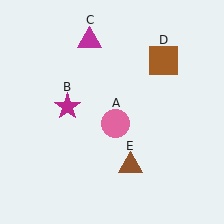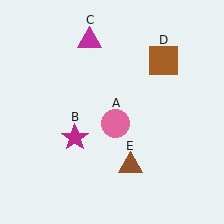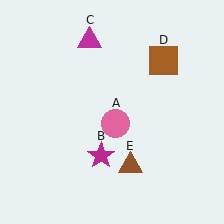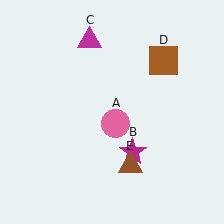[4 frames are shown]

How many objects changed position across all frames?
1 object changed position: magenta star (object B).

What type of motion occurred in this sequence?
The magenta star (object B) rotated counterclockwise around the center of the scene.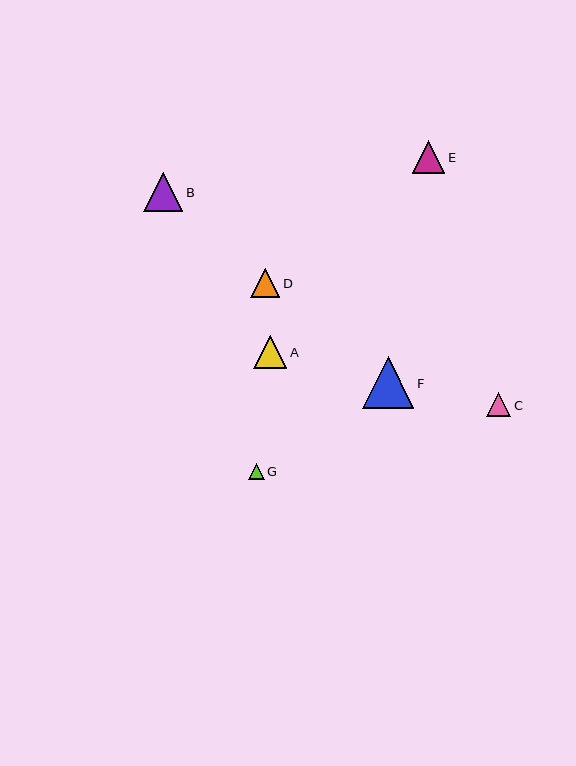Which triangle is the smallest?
Triangle G is the smallest with a size of approximately 16 pixels.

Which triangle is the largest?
Triangle F is the largest with a size of approximately 51 pixels.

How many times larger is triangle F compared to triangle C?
Triangle F is approximately 2.1 times the size of triangle C.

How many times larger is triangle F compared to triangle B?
Triangle F is approximately 1.3 times the size of triangle B.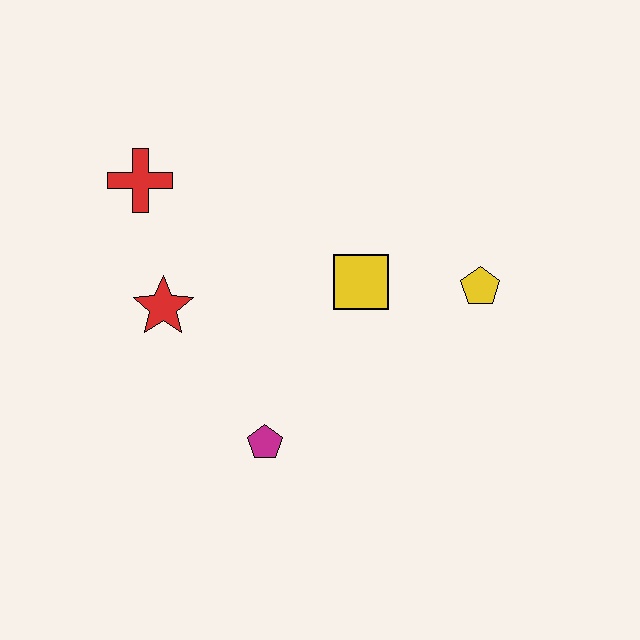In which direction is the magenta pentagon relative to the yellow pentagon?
The magenta pentagon is to the left of the yellow pentagon.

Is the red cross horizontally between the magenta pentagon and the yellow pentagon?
No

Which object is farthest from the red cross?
The yellow pentagon is farthest from the red cross.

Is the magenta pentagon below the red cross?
Yes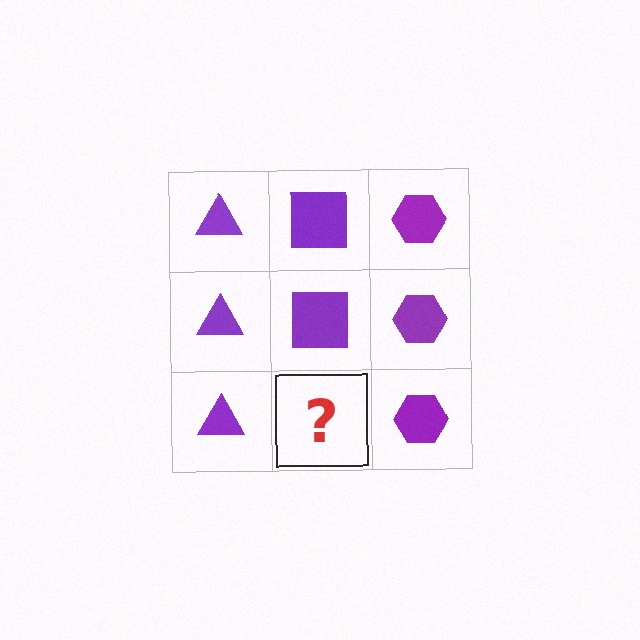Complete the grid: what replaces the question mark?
The question mark should be replaced with a purple square.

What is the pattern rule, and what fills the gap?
The rule is that each column has a consistent shape. The gap should be filled with a purple square.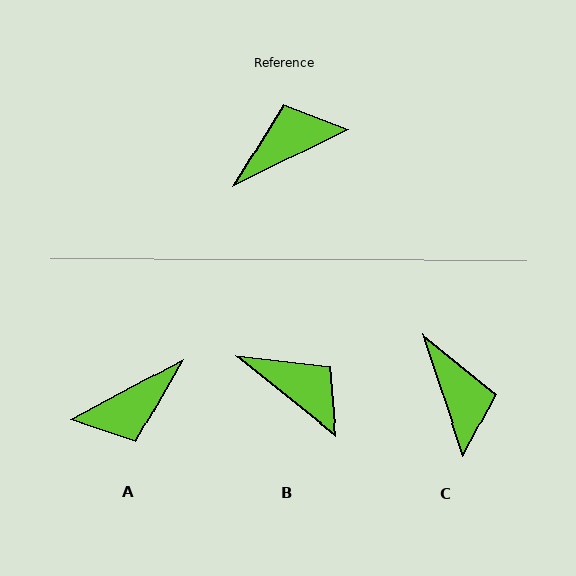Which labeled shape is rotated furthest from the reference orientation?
A, about 178 degrees away.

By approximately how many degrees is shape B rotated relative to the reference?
Approximately 65 degrees clockwise.